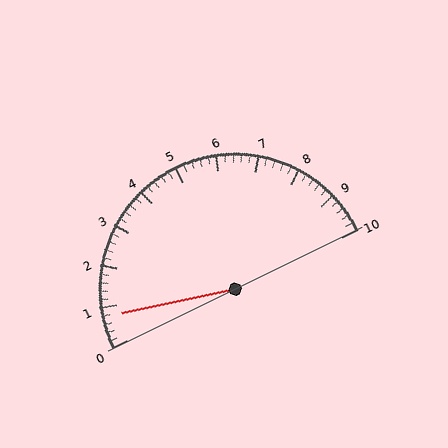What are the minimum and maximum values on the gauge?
The gauge ranges from 0 to 10.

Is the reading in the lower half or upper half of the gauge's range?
The reading is in the lower half of the range (0 to 10).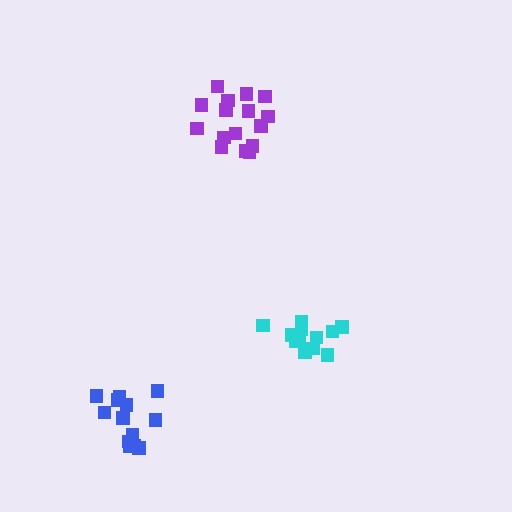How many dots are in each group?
Group 1: 13 dots, Group 2: 13 dots, Group 3: 16 dots (42 total).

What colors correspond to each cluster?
The clusters are colored: blue, cyan, purple.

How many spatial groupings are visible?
There are 3 spatial groupings.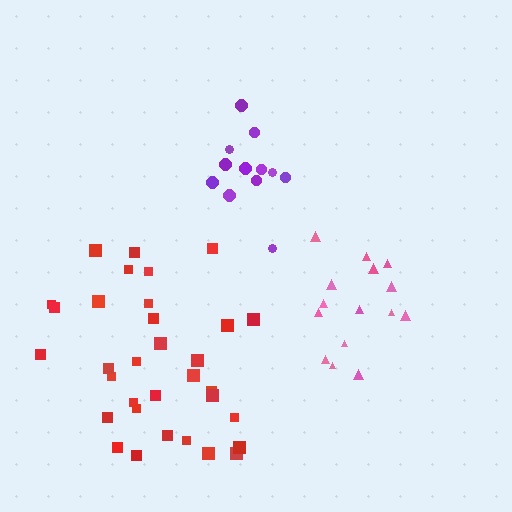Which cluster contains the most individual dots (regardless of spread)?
Red (33).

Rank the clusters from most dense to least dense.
red, pink, purple.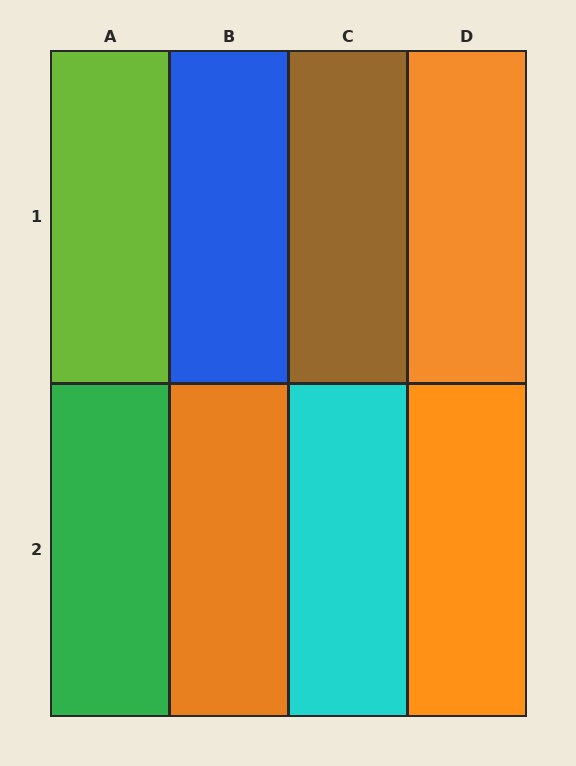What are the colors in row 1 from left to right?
Lime, blue, brown, orange.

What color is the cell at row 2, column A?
Green.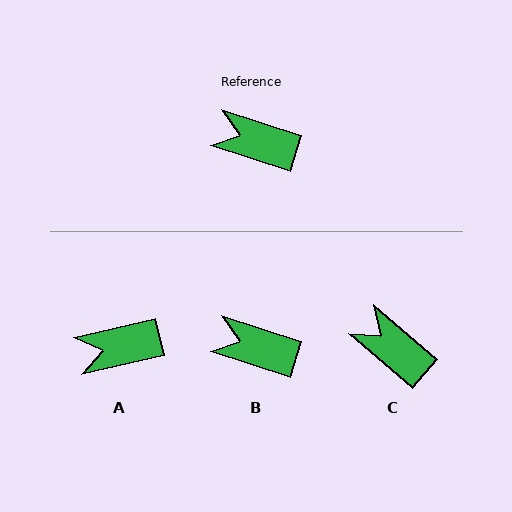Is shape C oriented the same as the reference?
No, it is off by about 23 degrees.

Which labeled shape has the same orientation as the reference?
B.